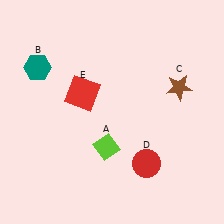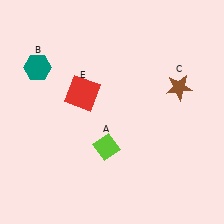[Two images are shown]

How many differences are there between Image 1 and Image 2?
There is 1 difference between the two images.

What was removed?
The red circle (D) was removed in Image 2.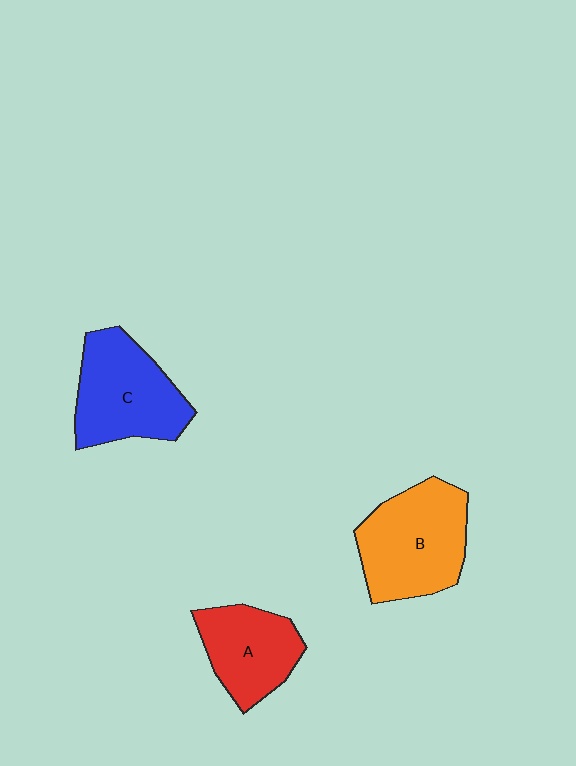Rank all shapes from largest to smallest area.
From largest to smallest: B (orange), C (blue), A (red).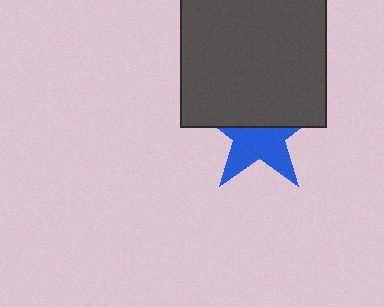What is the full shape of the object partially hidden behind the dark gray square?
The partially hidden object is a blue star.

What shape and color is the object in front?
The object in front is a dark gray square.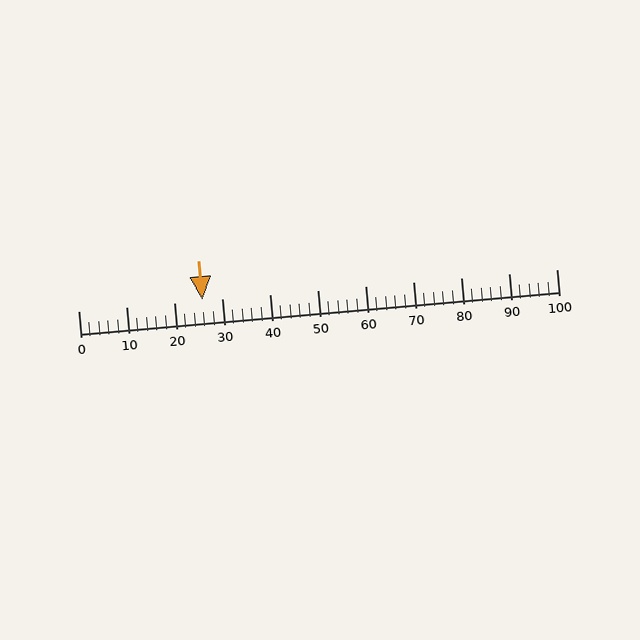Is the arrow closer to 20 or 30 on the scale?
The arrow is closer to 30.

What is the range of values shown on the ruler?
The ruler shows values from 0 to 100.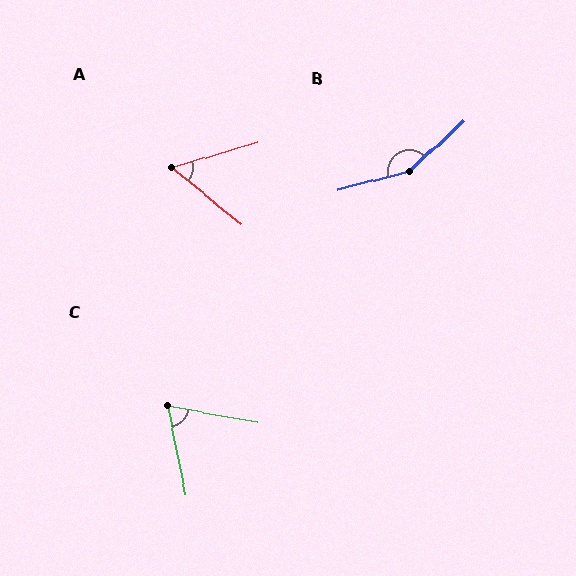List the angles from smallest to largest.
A (56°), C (68°), B (151°).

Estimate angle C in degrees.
Approximately 68 degrees.